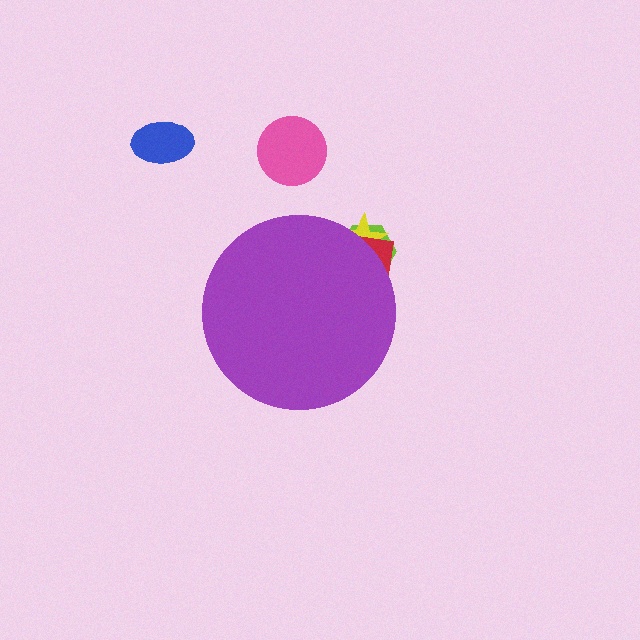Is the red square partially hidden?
Yes, the red square is partially hidden behind the purple circle.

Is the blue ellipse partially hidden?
No, the blue ellipse is fully visible.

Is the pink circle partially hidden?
No, the pink circle is fully visible.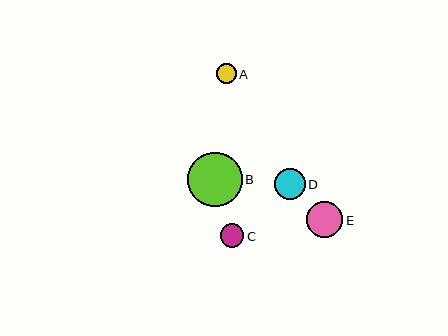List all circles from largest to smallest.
From largest to smallest: B, E, D, C, A.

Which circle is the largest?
Circle B is the largest with a size of approximately 54 pixels.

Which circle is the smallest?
Circle A is the smallest with a size of approximately 20 pixels.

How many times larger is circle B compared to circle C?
Circle B is approximately 2.3 times the size of circle C.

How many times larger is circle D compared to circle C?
Circle D is approximately 1.3 times the size of circle C.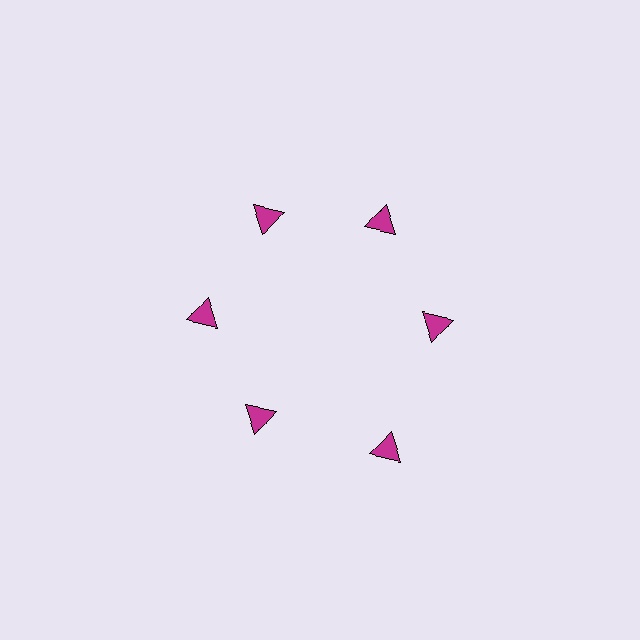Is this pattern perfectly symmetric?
No. The 6 magenta triangles are arranged in a ring, but one element near the 5 o'clock position is pushed outward from the center, breaking the 6-fold rotational symmetry.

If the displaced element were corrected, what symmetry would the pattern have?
It would have 6-fold rotational symmetry — the pattern would map onto itself every 60 degrees.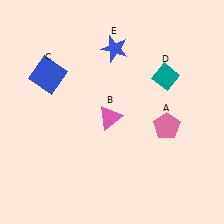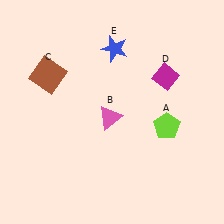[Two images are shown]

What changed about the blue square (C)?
In Image 1, C is blue. In Image 2, it changed to brown.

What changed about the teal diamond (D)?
In Image 1, D is teal. In Image 2, it changed to magenta.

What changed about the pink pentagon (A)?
In Image 1, A is pink. In Image 2, it changed to lime.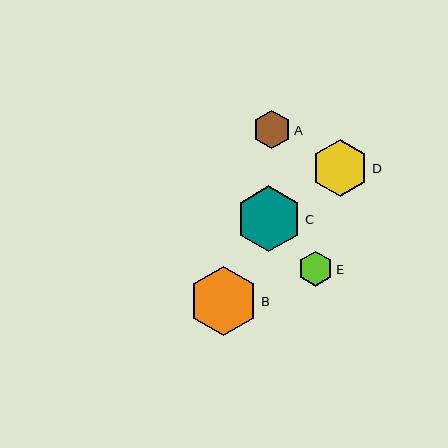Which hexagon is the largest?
Hexagon B is the largest with a size of approximately 69 pixels.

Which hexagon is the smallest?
Hexagon E is the smallest with a size of approximately 35 pixels.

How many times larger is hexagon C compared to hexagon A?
Hexagon C is approximately 1.7 times the size of hexagon A.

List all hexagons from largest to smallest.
From largest to smallest: B, C, D, A, E.